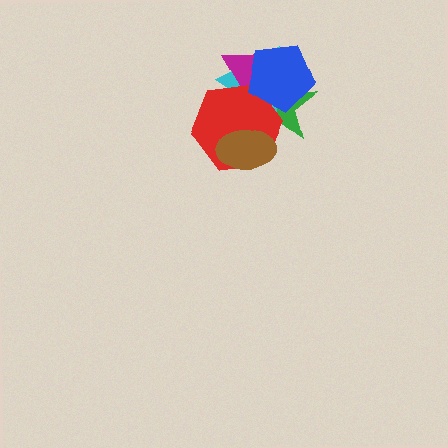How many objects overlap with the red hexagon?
5 objects overlap with the red hexagon.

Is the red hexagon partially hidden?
Yes, it is partially covered by another shape.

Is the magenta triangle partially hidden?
Yes, it is partially covered by another shape.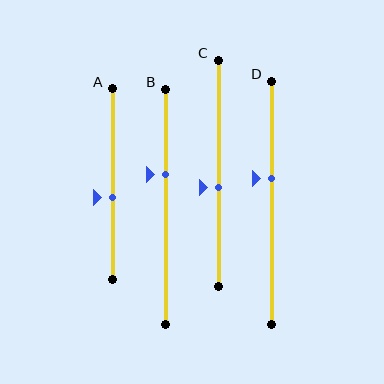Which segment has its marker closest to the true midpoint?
Segment C has its marker closest to the true midpoint.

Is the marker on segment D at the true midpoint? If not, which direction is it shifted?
No, the marker on segment D is shifted upward by about 10% of the segment length.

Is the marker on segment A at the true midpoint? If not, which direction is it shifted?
No, the marker on segment A is shifted downward by about 7% of the segment length.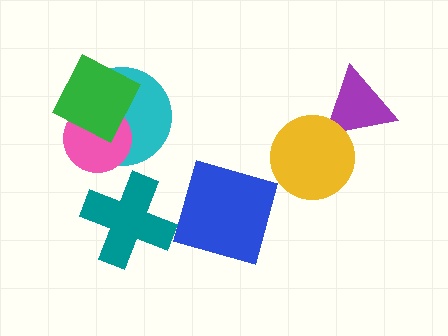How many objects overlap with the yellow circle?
1 object overlaps with the yellow circle.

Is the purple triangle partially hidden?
Yes, it is partially covered by another shape.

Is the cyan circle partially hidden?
Yes, it is partially covered by another shape.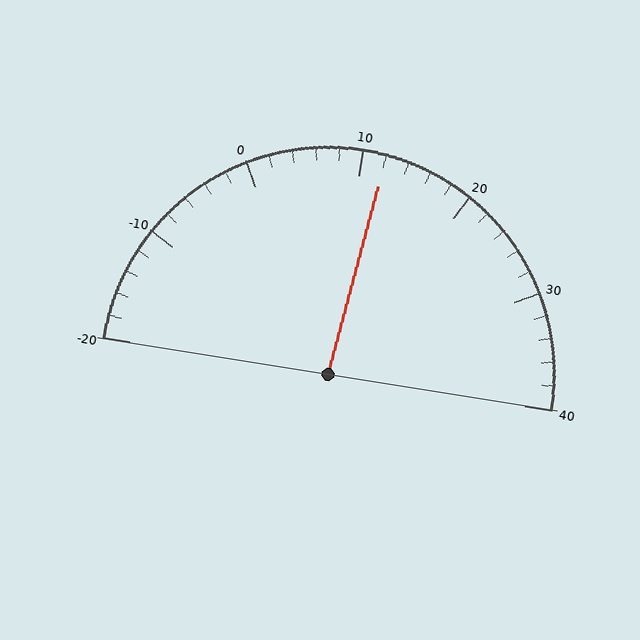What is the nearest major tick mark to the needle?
The nearest major tick mark is 10.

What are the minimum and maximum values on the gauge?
The gauge ranges from -20 to 40.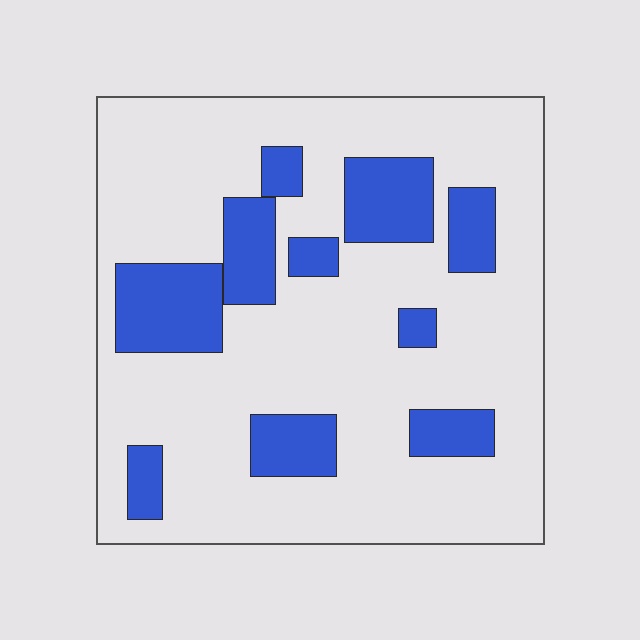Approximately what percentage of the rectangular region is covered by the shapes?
Approximately 25%.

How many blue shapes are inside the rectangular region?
10.